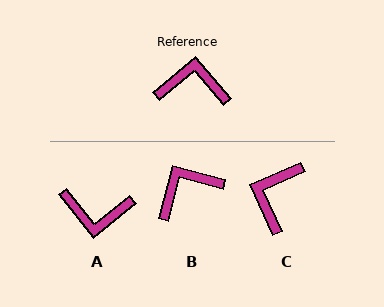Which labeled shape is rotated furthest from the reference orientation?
A, about 179 degrees away.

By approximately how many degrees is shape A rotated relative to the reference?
Approximately 179 degrees counter-clockwise.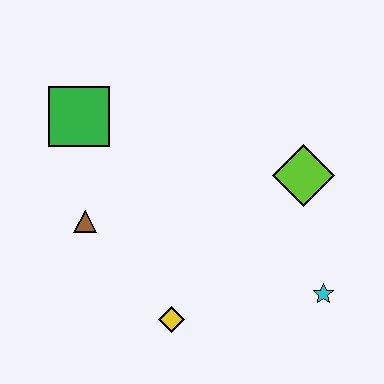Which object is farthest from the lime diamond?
The green square is farthest from the lime diamond.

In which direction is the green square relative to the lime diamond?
The green square is to the left of the lime diamond.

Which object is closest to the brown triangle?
The green square is closest to the brown triangle.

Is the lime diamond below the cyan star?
No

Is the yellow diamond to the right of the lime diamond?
No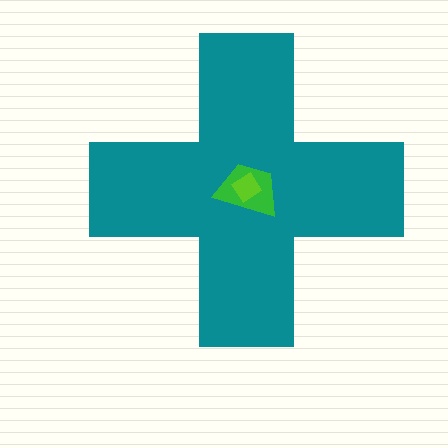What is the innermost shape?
The lime diamond.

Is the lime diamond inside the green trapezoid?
Yes.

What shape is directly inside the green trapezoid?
The lime diamond.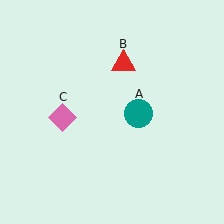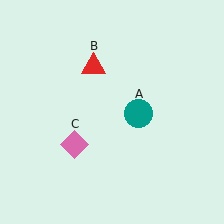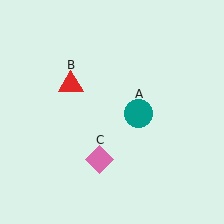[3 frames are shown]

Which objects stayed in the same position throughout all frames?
Teal circle (object A) remained stationary.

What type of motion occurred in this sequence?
The red triangle (object B), pink diamond (object C) rotated counterclockwise around the center of the scene.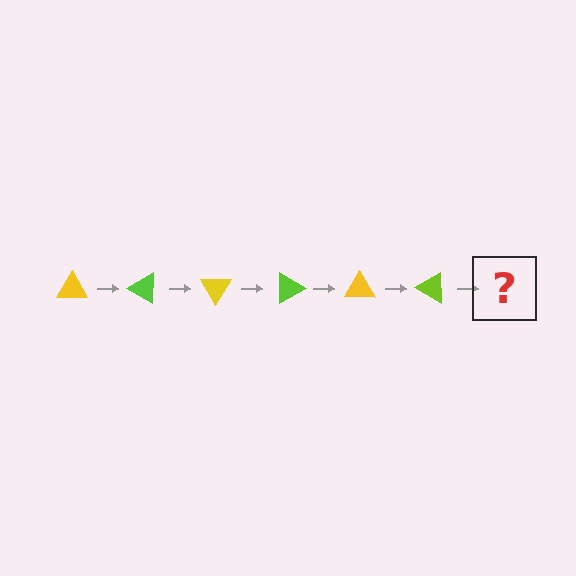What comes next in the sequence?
The next element should be a yellow triangle, rotated 180 degrees from the start.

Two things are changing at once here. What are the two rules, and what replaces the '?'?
The two rules are that it rotates 30 degrees each step and the color cycles through yellow and lime. The '?' should be a yellow triangle, rotated 180 degrees from the start.